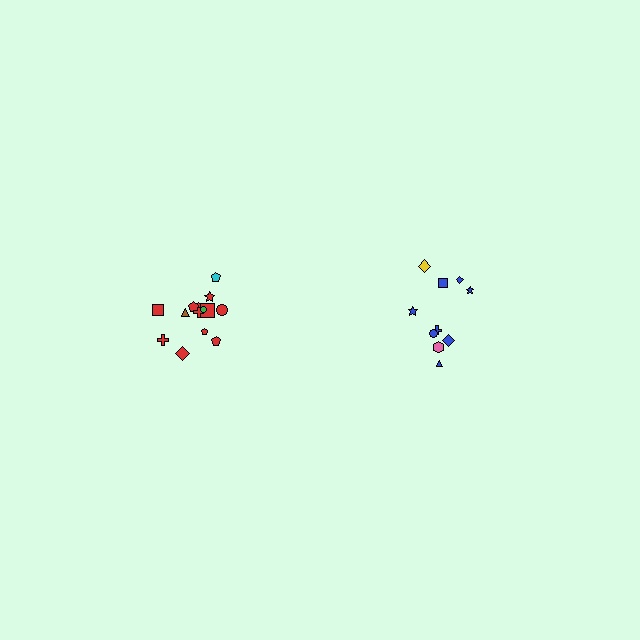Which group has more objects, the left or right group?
The left group.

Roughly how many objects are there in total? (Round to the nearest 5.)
Roughly 25 objects in total.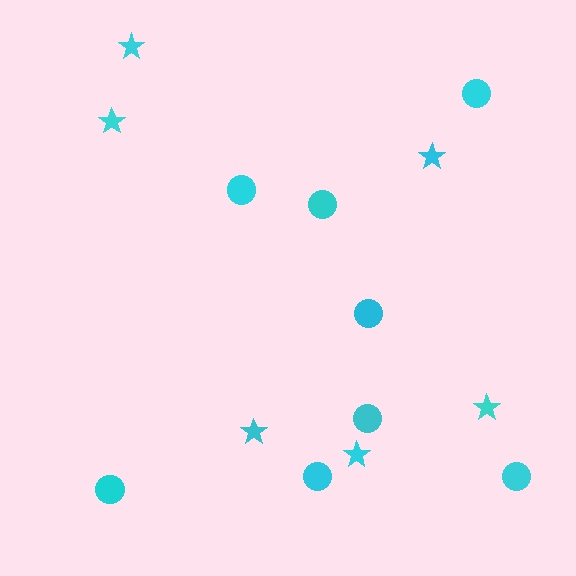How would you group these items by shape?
There are 2 groups: one group of circles (8) and one group of stars (6).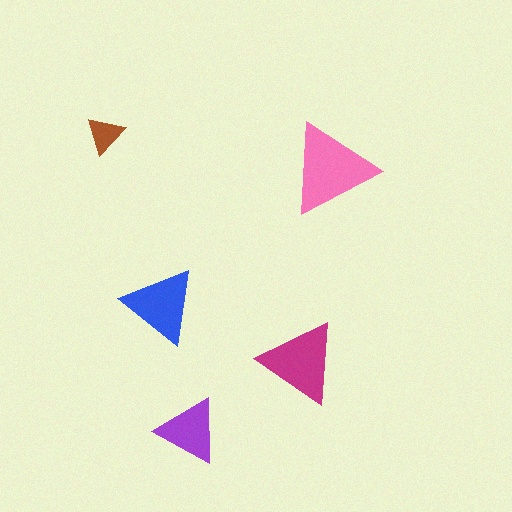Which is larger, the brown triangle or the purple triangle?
The purple one.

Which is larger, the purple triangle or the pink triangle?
The pink one.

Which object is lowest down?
The purple triangle is bottommost.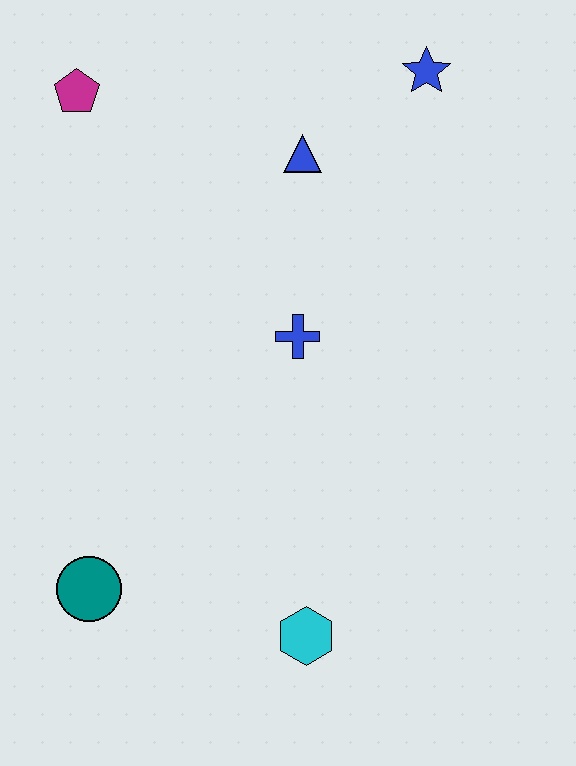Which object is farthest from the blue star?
The teal circle is farthest from the blue star.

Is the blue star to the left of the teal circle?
No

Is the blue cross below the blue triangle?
Yes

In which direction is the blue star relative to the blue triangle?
The blue star is to the right of the blue triangle.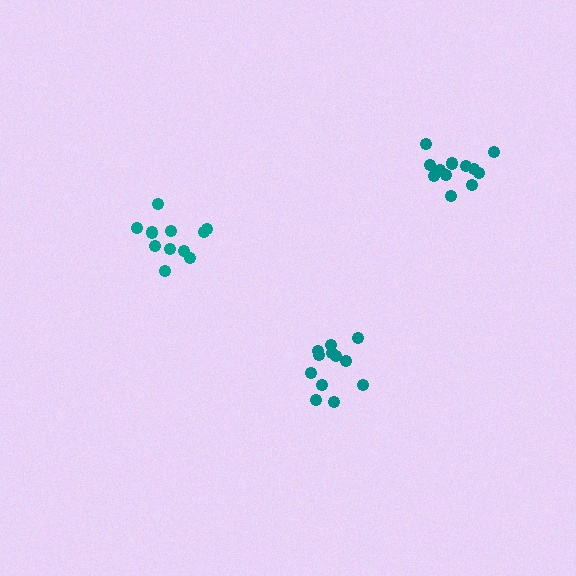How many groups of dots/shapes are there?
There are 3 groups.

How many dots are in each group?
Group 1: 12 dots, Group 2: 11 dots, Group 3: 12 dots (35 total).